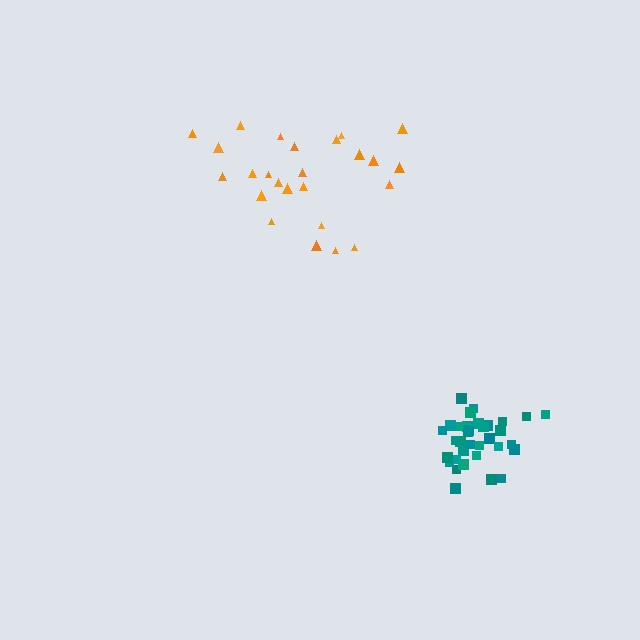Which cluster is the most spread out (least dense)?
Orange.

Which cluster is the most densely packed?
Teal.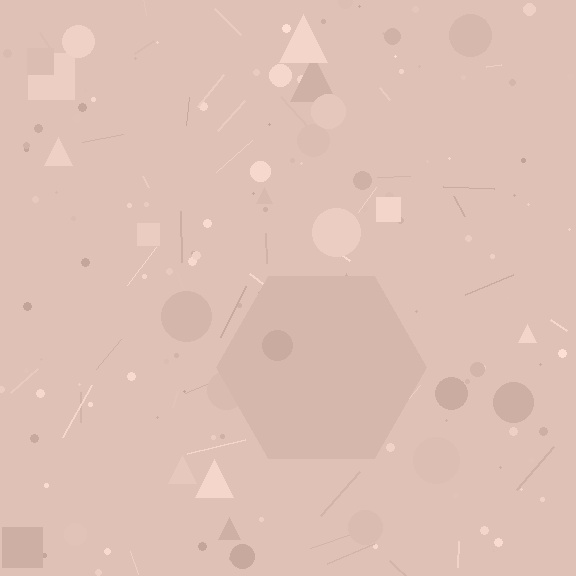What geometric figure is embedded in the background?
A hexagon is embedded in the background.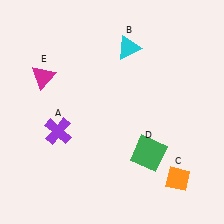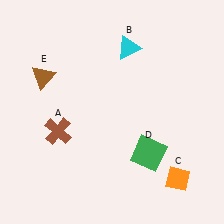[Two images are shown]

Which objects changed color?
A changed from purple to brown. E changed from magenta to brown.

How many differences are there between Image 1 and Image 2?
There are 2 differences between the two images.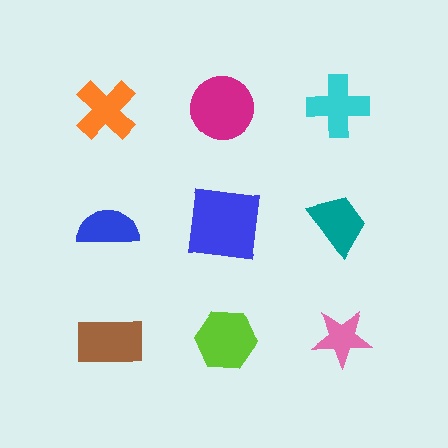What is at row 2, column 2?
A blue square.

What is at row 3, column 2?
A lime hexagon.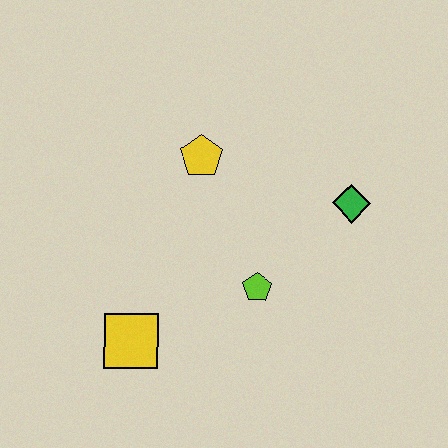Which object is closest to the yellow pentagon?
The lime pentagon is closest to the yellow pentagon.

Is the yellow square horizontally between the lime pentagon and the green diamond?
No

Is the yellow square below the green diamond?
Yes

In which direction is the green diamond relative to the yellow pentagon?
The green diamond is to the right of the yellow pentagon.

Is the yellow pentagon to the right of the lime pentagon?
No